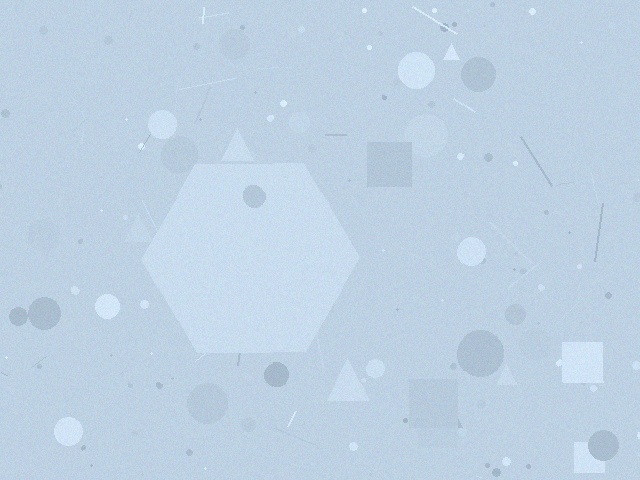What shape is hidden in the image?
A hexagon is hidden in the image.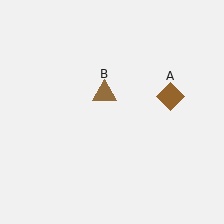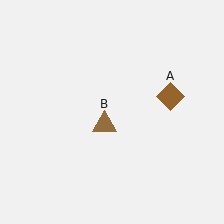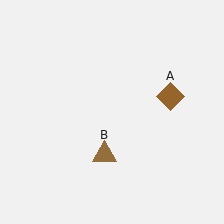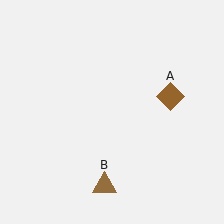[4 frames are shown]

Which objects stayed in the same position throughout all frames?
Brown diamond (object A) remained stationary.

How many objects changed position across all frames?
1 object changed position: brown triangle (object B).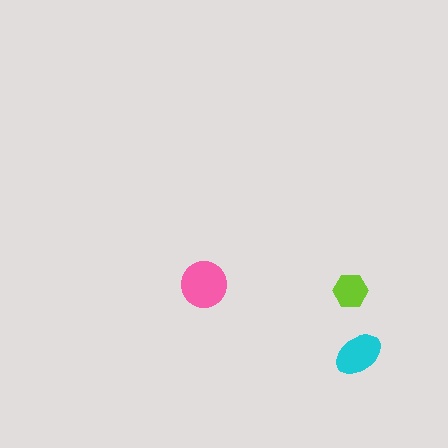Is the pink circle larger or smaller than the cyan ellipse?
Larger.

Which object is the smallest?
The lime hexagon.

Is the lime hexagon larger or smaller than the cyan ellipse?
Smaller.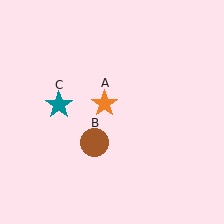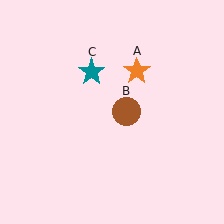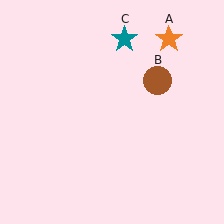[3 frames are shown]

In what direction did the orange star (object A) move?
The orange star (object A) moved up and to the right.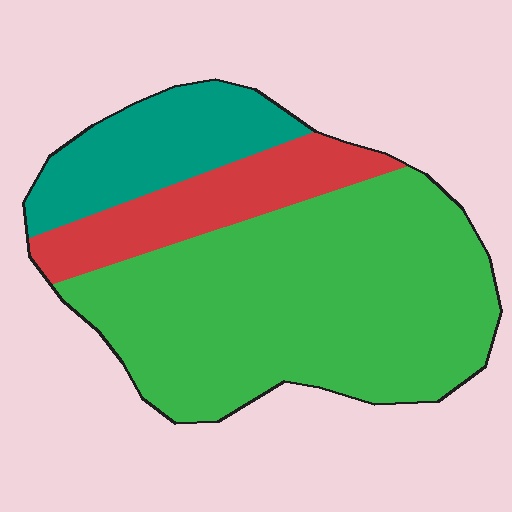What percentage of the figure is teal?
Teal takes up about one fifth (1/5) of the figure.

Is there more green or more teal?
Green.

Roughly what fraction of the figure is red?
Red takes up about one sixth (1/6) of the figure.